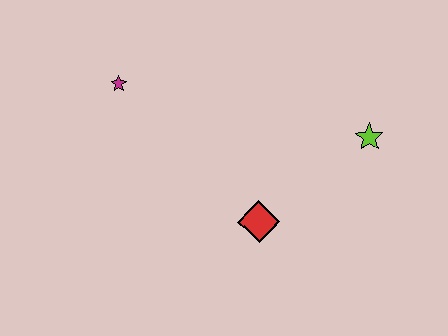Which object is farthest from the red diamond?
The magenta star is farthest from the red diamond.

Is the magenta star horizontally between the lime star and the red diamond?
No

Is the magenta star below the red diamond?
No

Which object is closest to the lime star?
The red diamond is closest to the lime star.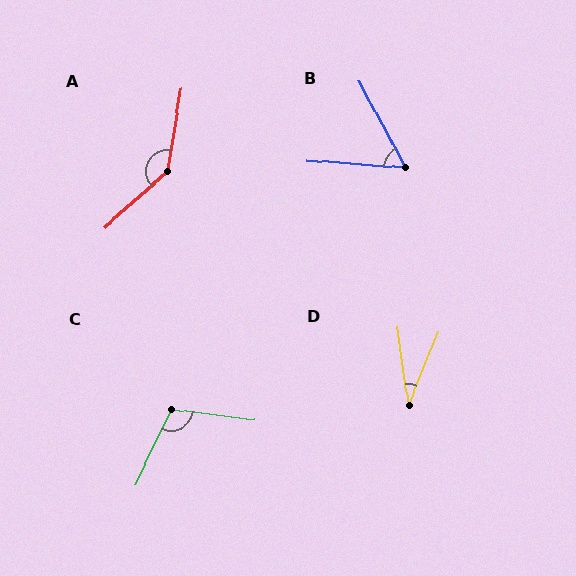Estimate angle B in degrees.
Approximately 58 degrees.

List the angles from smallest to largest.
D (30°), B (58°), C (109°), A (141°).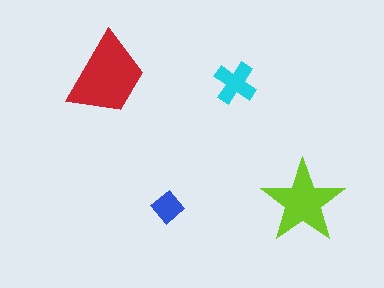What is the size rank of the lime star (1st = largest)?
2nd.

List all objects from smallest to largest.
The blue diamond, the cyan cross, the lime star, the red trapezoid.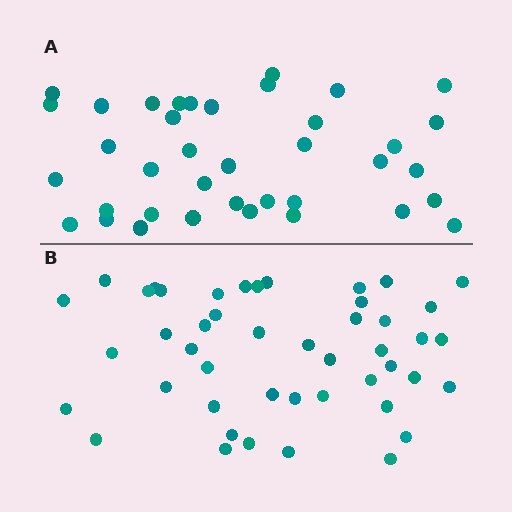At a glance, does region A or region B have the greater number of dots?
Region B (the bottom region) has more dots.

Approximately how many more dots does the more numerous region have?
Region B has roughly 8 or so more dots than region A.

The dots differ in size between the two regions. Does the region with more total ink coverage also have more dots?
No. Region A has more total ink coverage because its dots are larger, but region B actually contains more individual dots. Total area can be misleading — the number of items is what matters here.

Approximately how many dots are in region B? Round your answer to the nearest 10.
About 50 dots. (The exact count is 46, which rounds to 50.)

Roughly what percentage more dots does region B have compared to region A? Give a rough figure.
About 20% more.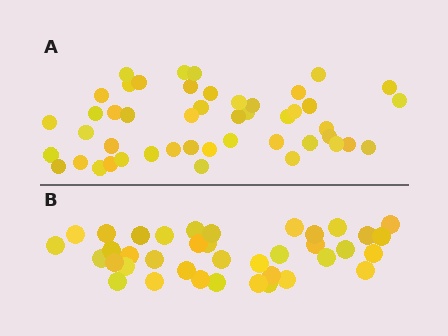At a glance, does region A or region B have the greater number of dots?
Region A (the top region) has more dots.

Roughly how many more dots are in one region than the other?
Region A has roughly 8 or so more dots than region B.